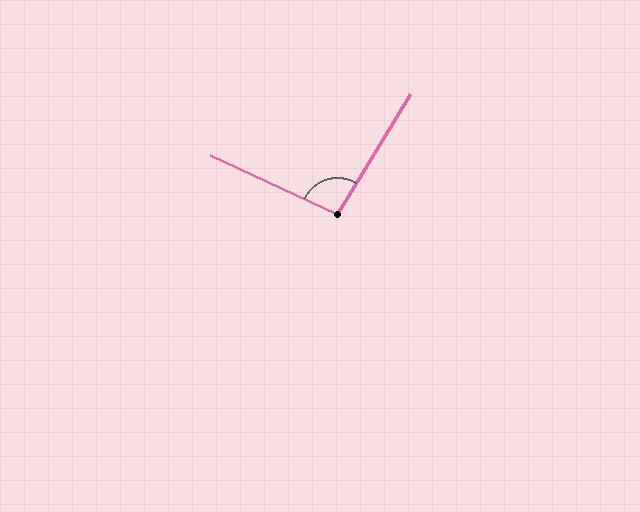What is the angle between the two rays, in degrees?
Approximately 96 degrees.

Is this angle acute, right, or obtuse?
It is obtuse.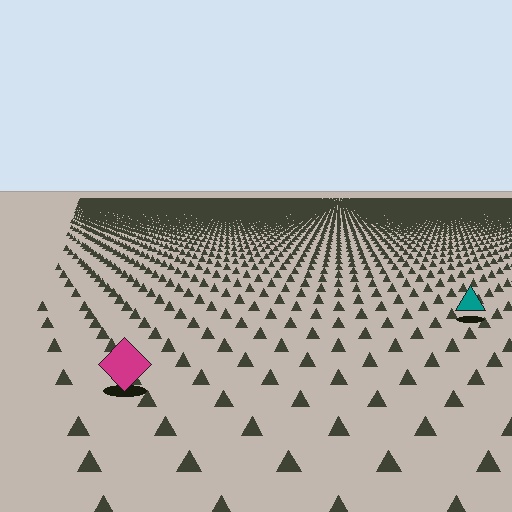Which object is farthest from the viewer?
The teal triangle is farthest from the viewer. It appears smaller and the ground texture around it is denser.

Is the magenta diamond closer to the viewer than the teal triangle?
Yes. The magenta diamond is closer — you can tell from the texture gradient: the ground texture is coarser near it.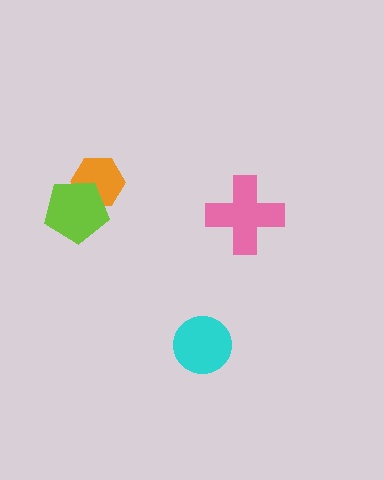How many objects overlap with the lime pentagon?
1 object overlaps with the lime pentagon.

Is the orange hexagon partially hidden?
Yes, it is partially covered by another shape.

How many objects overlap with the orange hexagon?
1 object overlaps with the orange hexagon.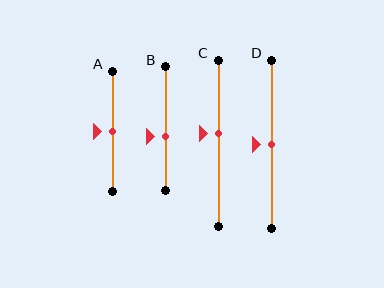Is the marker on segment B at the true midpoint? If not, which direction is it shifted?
No, the marker on segment B is shifted downward by about 6% of the segment length.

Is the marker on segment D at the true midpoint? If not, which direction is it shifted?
Yes, the marker on segment D is at the true midpoint.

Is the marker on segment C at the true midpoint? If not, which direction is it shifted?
No, the marker on segment C is shifted upward by about 6% of the segment length.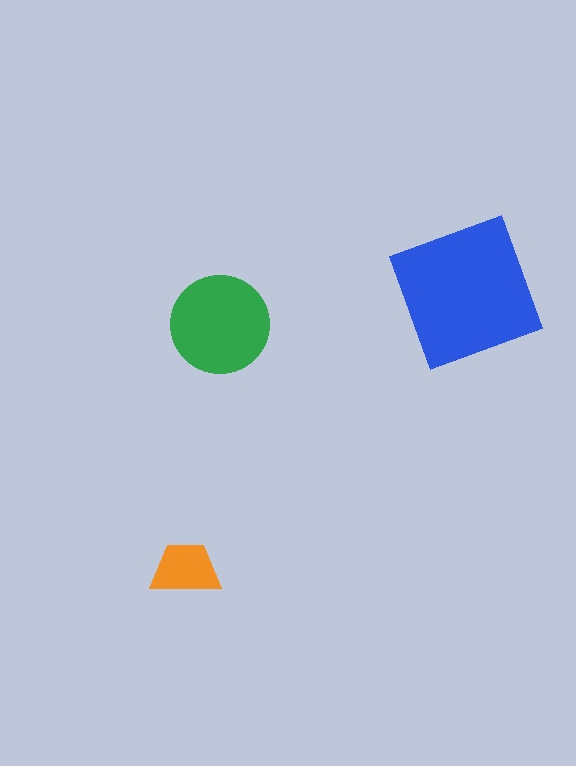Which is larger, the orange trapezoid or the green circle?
The green circle.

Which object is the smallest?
The orange trapezoid.